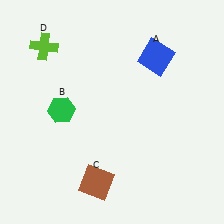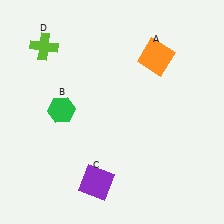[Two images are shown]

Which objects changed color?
A changed from blue to orange. C changed from brown to purple.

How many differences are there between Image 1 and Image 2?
There are 2 differences between the two images.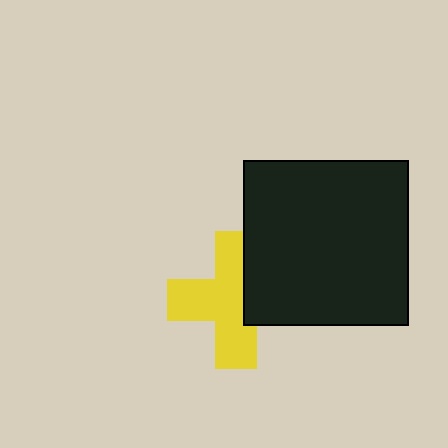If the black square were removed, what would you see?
You would see the complete yellow cross.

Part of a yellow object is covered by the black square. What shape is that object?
It is a cross.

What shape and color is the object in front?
The object in front is a black square.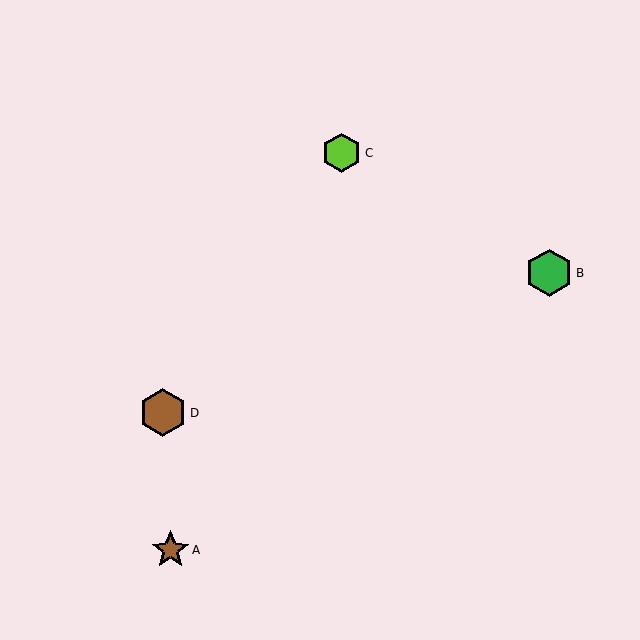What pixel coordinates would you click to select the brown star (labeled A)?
Click at (170, 550) to select the brown star A.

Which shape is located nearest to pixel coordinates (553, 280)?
The green hexagon (labeled B) at (549, 273) is nearest to that location.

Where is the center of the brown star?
The center of the brown star is at (170, 550).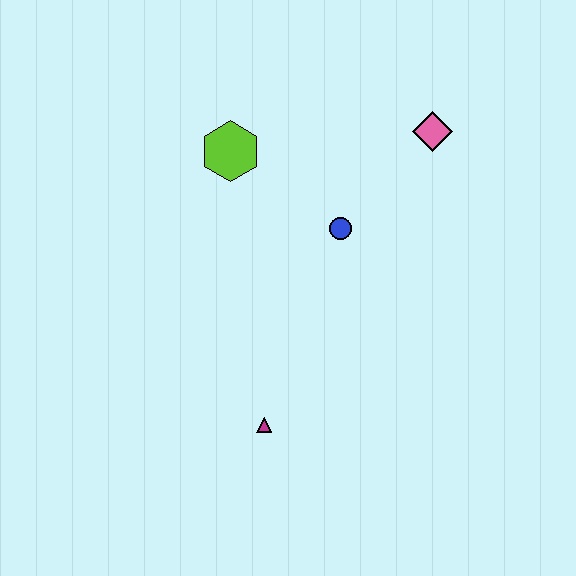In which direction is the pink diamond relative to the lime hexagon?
The pink diamond is to the right of the lime hexagon.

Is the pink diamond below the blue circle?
No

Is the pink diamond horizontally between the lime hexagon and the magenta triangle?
No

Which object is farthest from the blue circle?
The magenta triangle is farthest from the blue circle.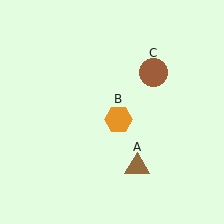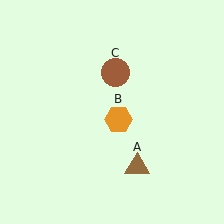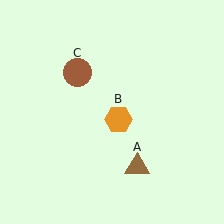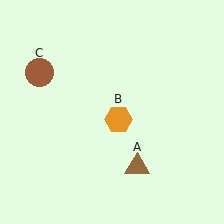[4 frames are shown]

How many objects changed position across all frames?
1 object changed position: brown circle (object C).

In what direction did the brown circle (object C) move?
The brown circle (object C) moved left.